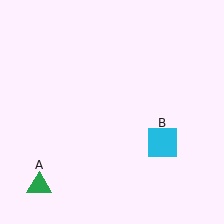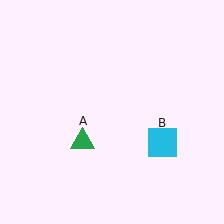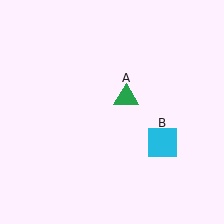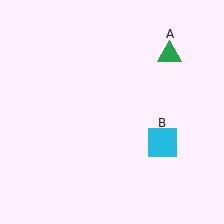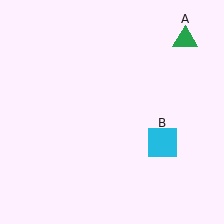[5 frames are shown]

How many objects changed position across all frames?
1 object changed position: green triangle (object A).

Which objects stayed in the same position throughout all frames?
Cyan square (object B) remained stationary.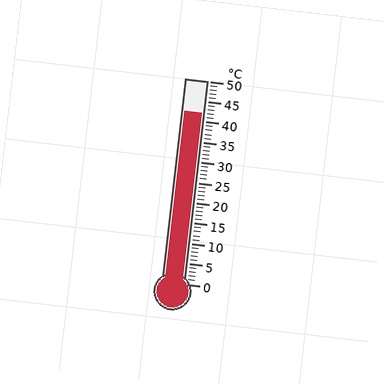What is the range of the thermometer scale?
The thermometer scale ranges from 0°C to 50°C.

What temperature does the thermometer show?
The thermometer shows approximately 42°C.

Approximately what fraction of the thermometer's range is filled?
The thermometer is filled to approximately 85% of its range.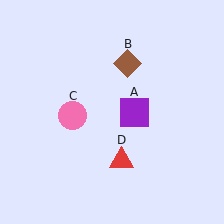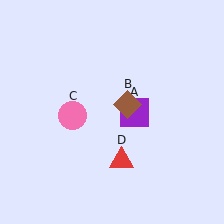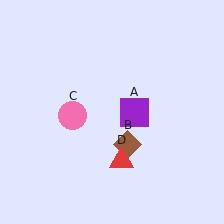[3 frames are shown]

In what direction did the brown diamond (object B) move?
The brown diamond (object B) moved down.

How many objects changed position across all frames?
1 object changed position: brown diamond (object B).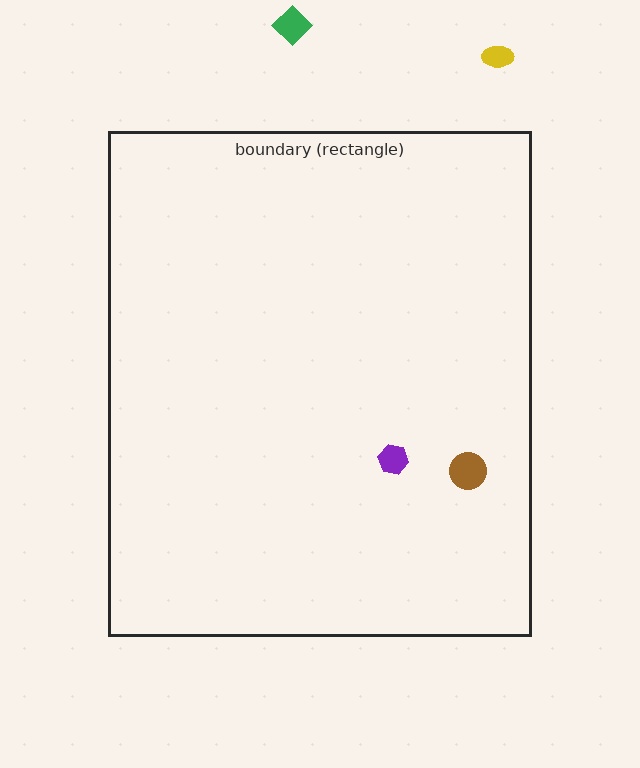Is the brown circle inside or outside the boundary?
Inside.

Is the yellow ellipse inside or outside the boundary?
Outside.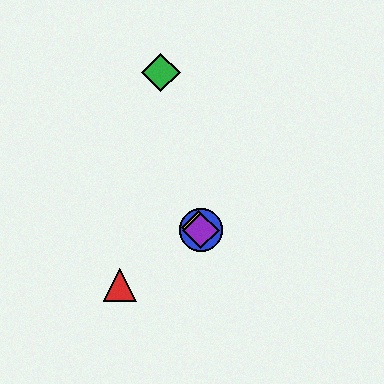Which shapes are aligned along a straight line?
The blue circle, the yellow diamond, the purple diamond are aligned along a straight line.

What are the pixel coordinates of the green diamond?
The green diamond is at (161, 73).